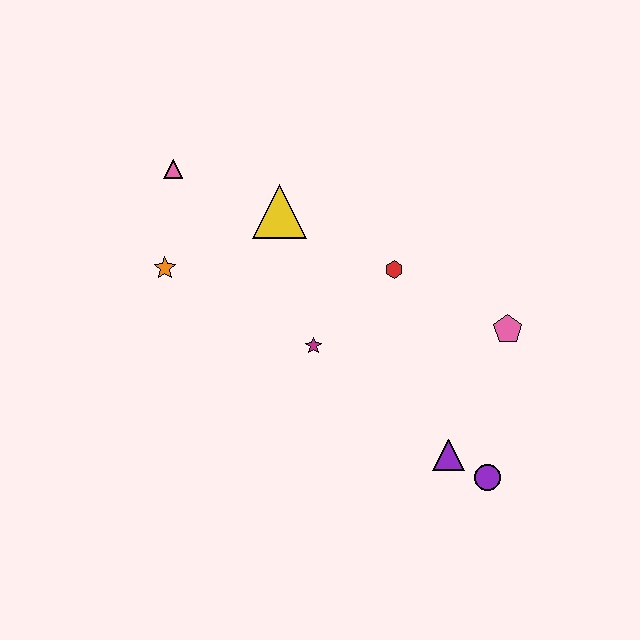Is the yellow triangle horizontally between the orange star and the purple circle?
Yes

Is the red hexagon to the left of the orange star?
No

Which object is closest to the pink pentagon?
The red hexagon is closest to the pink pentagon.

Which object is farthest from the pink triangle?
The purple circle is farthest from the pink triangle.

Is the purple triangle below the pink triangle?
Yes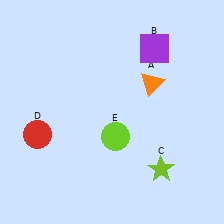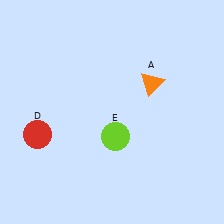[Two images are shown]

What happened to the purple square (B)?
The purple square (B) was removed in Image 2. It was in the top-right area of Image 1.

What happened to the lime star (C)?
The lime star (C) was removed in Image 2. It was in the bottom-right area of Image 1.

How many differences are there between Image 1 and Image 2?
There are 2 differences between the two images.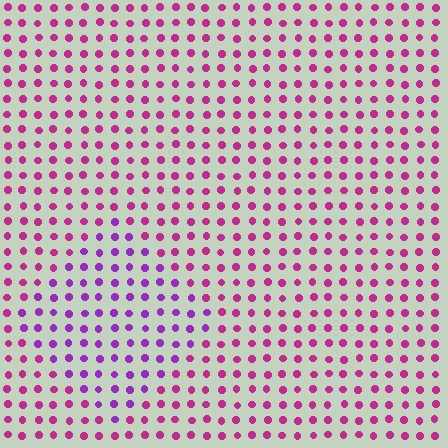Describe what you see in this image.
The image is filled with small magenta elements in a uniform arrangement. A diamond-shaped region is visible where the elements are tinted to a slightly different hue, forming a subtle color boundary.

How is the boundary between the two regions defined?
The boundary is defined purely by a slight shift in hue (about 36 degrees). Spacing, size, and orientation are identical on both sides.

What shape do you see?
I see a diamond.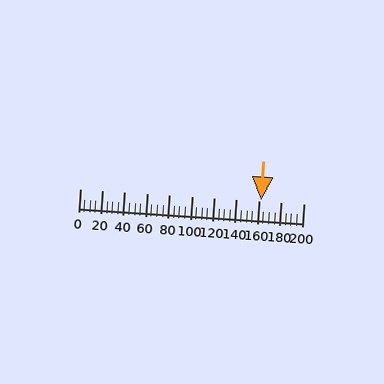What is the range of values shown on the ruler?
The ruler shows values from 0 to 200.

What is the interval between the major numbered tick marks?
The major tick marks are spaced 20 units apart.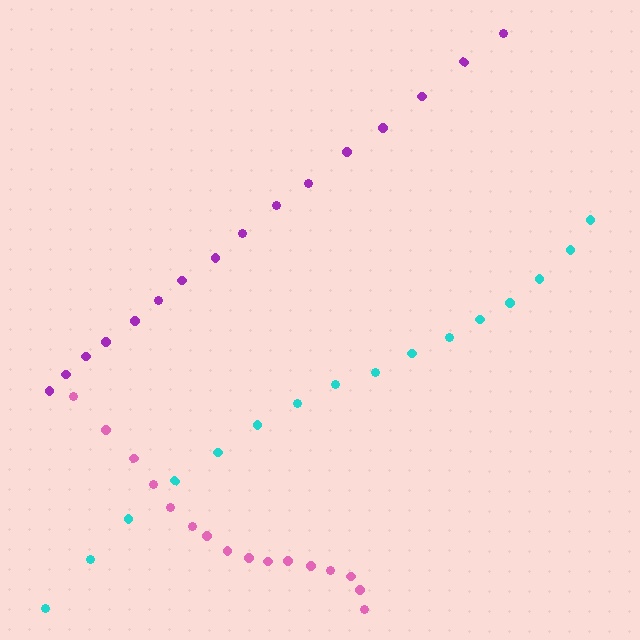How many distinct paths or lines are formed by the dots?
There are 3 distinct paths.